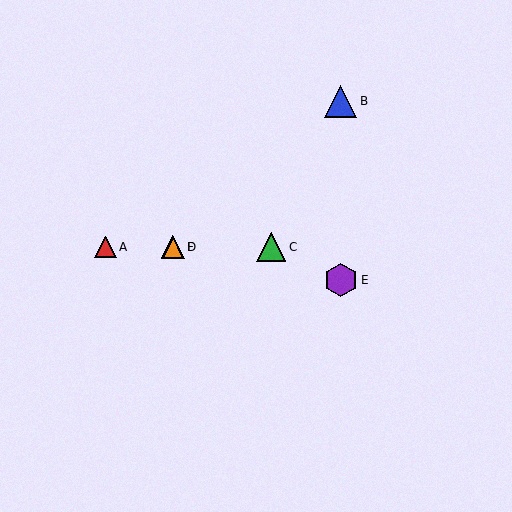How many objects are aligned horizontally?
4 objects (A, C, D, F) are aligned horizontally.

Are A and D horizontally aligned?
Yes, both are at y≈247.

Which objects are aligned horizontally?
Objects A, C, D, F are aligned horizontally.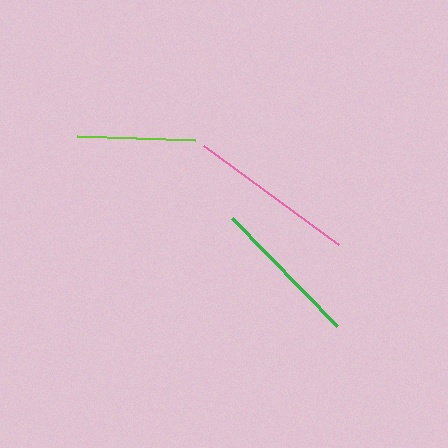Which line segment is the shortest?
The lime line is the shortest at approximately 118 pixels.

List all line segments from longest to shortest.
From longest to shortest: pink, green, lime.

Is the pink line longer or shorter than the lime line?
The pink line is longer than the lime line.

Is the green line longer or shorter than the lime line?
The green line is longer than the lime line.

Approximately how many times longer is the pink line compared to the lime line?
The pink line is approximately 1.4 times the length of the lime line.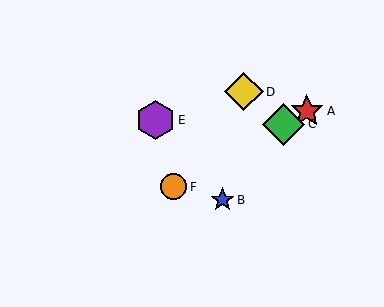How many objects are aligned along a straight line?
3 objects (A, C, F) are aligned along a straight line.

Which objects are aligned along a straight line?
Objects A, C, F are aligned along a straight line.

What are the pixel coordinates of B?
Object B is at (222, 200).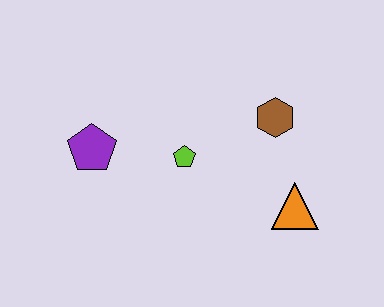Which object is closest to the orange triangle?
The brown hexagon is closest to the orange triangle.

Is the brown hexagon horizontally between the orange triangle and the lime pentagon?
Yes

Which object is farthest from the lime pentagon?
The orange triangle is farthest from the lime pentagon.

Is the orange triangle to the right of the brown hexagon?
Yes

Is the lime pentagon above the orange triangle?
Yes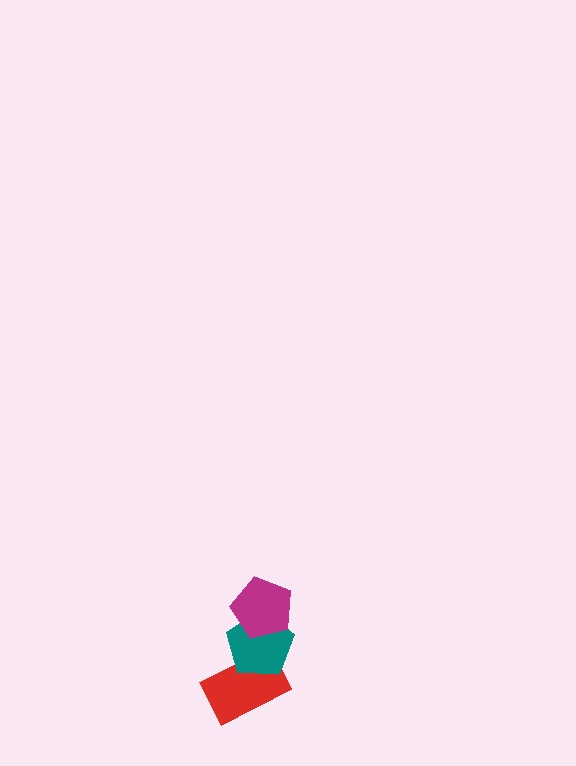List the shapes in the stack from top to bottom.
From top to bottom: the magenta pentagon, the teal pentagon, the red rectangle.